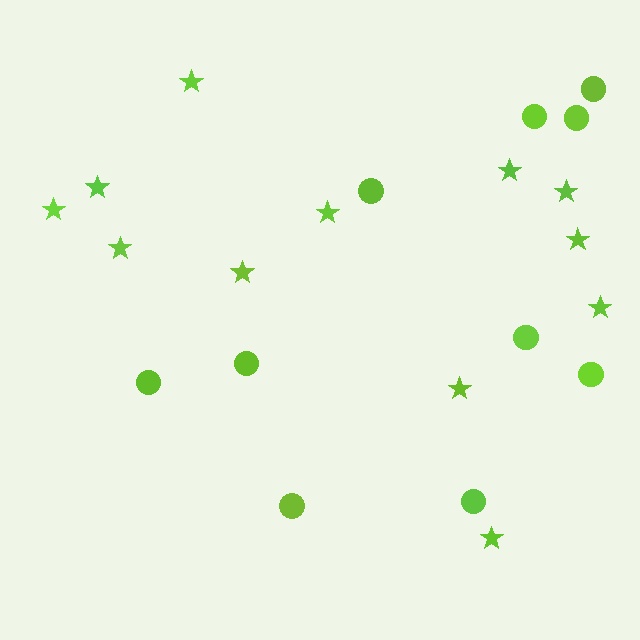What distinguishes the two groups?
There are 2 groups: one group of circles (10) and one group of stars (12).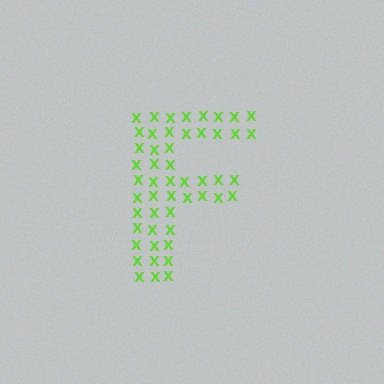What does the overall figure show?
The overall figure shows the letter F.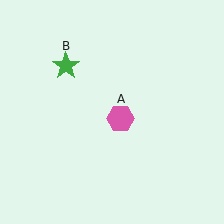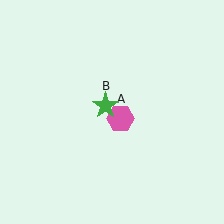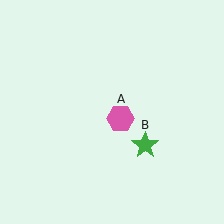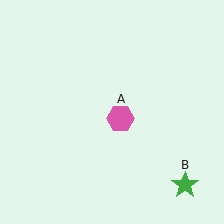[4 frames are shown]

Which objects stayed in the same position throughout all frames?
Pink hexagon (object A) remained stationary.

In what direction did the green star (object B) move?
The green star (object B) moved down and to the right.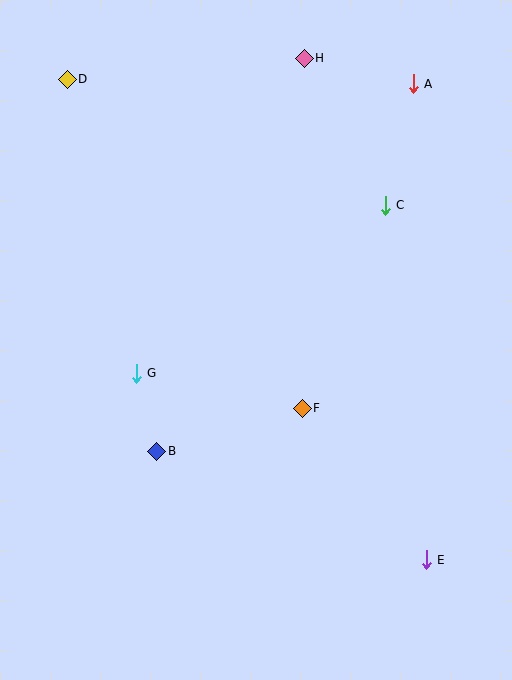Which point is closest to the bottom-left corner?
Point B is closest to the bottom-left corner.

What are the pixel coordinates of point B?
Point B is at (157, 451).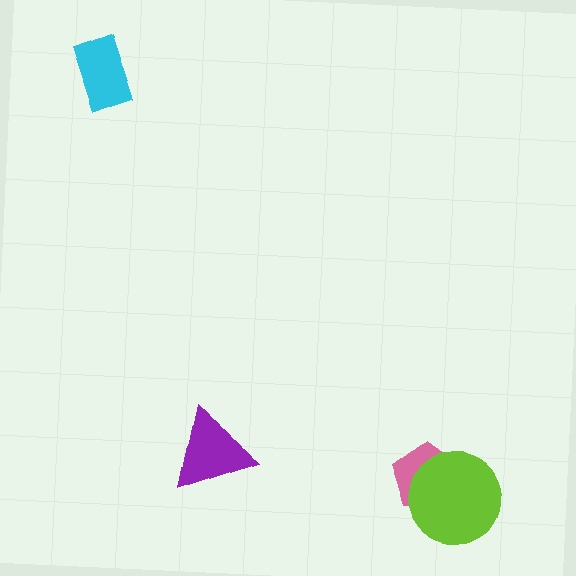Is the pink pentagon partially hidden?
Yes, it is partially covered by another shape.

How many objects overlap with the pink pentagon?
1 object overlaps with the pink pentagon.